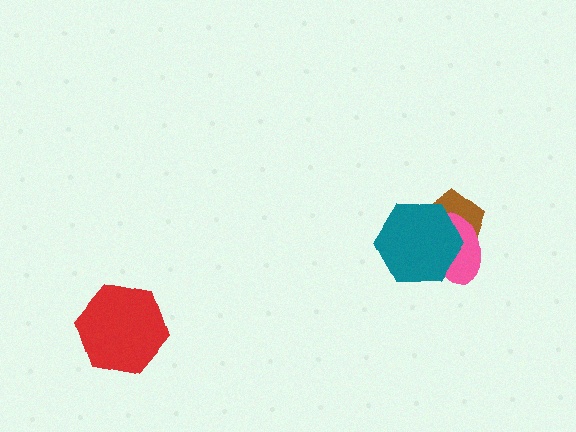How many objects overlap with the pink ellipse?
2 objects overlap with the pink ellipse.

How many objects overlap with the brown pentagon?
2 objects overlap with the brown pentagon.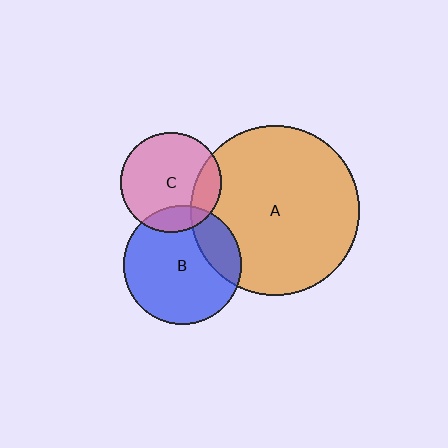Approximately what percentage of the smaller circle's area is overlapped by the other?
Approximately 20%.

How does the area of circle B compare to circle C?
Approximately 1.4 times.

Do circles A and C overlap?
Yes.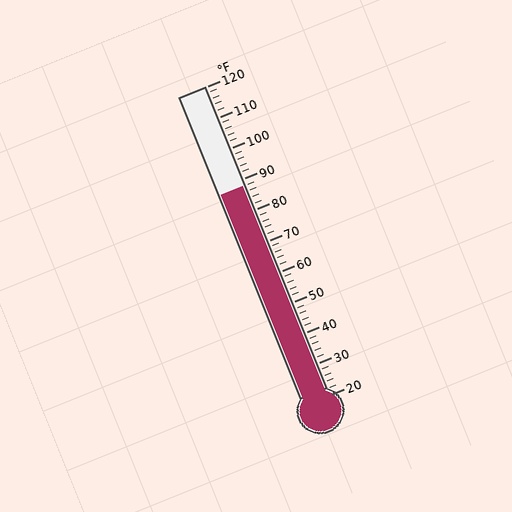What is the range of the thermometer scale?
The thermometer scale ranges from 20°F to 120°F.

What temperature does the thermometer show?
The thermometer shows approximately 88°F.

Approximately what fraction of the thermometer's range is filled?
The thermometer is filled to approximately 70% of its range.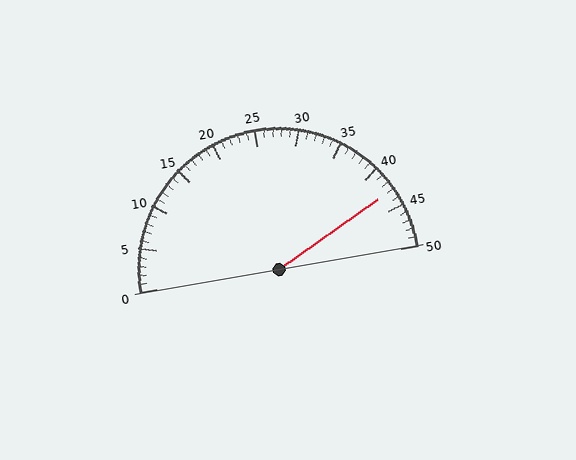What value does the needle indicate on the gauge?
The needle indicates approximately 43.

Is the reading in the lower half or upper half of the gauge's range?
The reading is in the upper half of the range (0 to 50).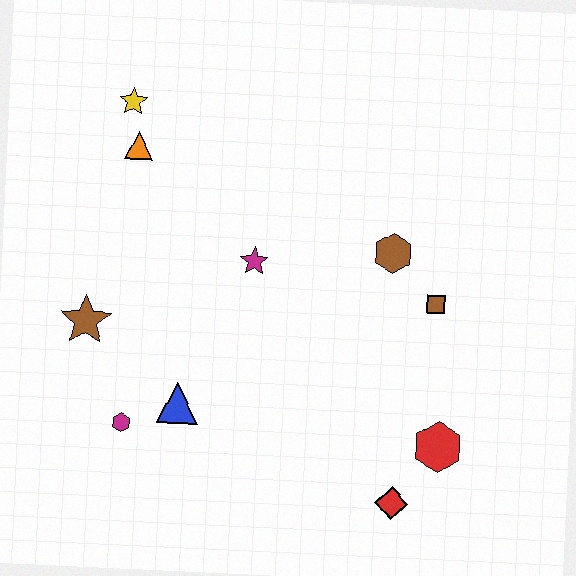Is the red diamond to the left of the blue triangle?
No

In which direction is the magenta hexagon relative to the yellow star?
The magenta hexagon is below the yellow star.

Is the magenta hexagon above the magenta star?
No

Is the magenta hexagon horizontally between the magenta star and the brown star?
Yes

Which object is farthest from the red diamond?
The yellow star is farthest from the red diamond.